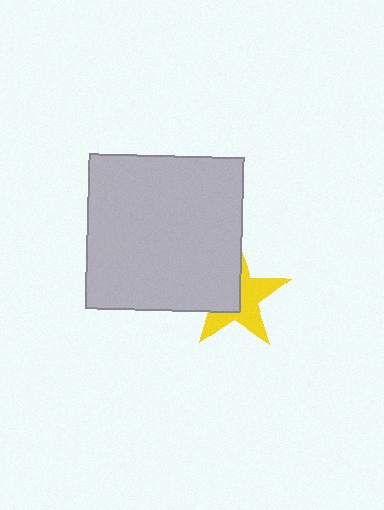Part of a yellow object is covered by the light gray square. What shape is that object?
It is a star.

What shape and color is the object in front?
The object in front is a light gray square.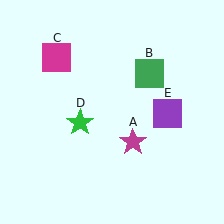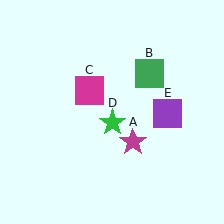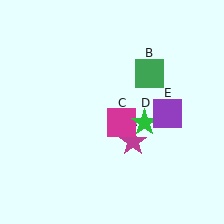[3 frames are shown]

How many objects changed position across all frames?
2 objects changed position: magenta square (object C), green star (object D).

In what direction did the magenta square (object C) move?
The magenta square (object C) moved down and to the right.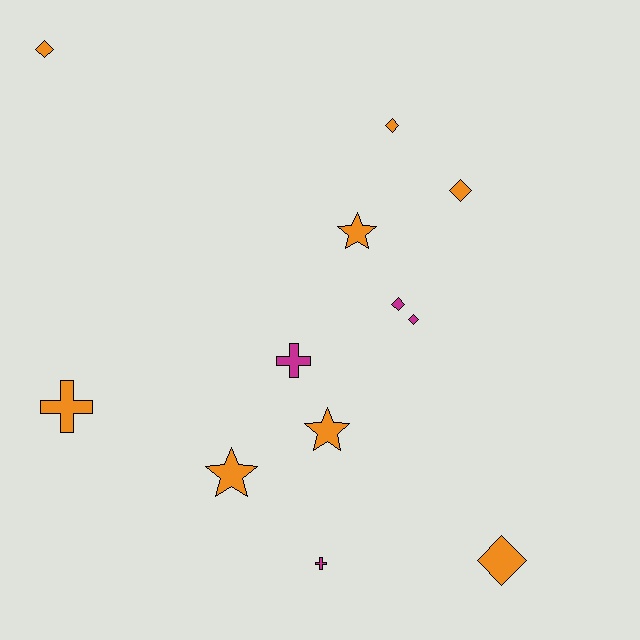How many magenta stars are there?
There are no magenta stars.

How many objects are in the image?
There are 12 objects.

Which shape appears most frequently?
Diamond, with 6 objects.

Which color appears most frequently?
Orange, with 8 objects.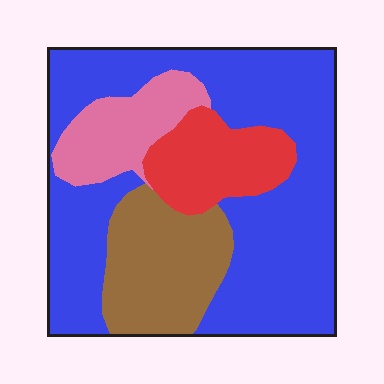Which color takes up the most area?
Blue, at roughly 55%.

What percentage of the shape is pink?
Pink takes up less than a quarter of the shape.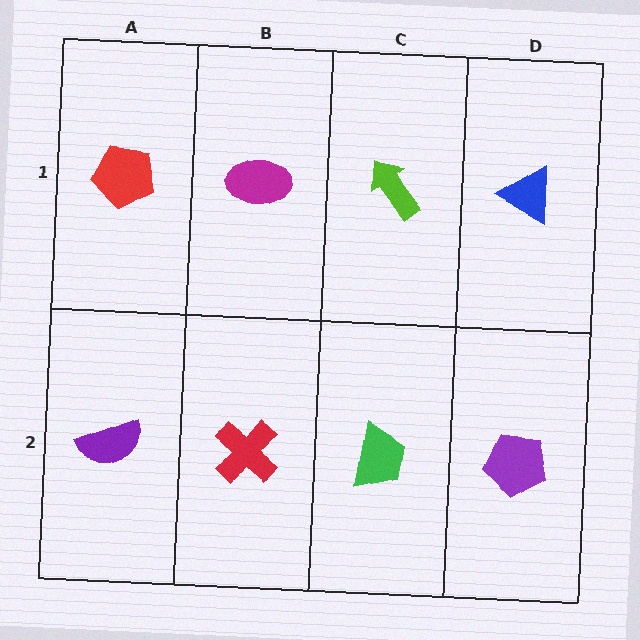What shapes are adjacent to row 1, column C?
A green trapezoid (row 2, column C), a magenta ellipse (row 1, column B), a blue triangle (row 1, column D).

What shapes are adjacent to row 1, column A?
A purple semicircle (row 2, column A), a magenta ellipse (row 1, column B).